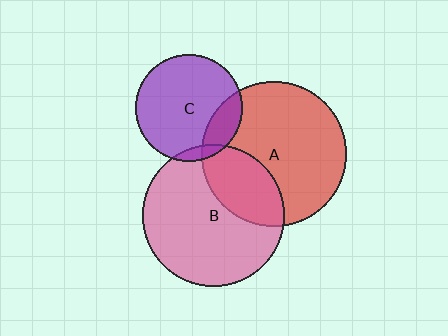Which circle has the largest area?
Circle A (red).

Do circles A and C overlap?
Yes.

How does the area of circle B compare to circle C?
Approximately 1.8 times.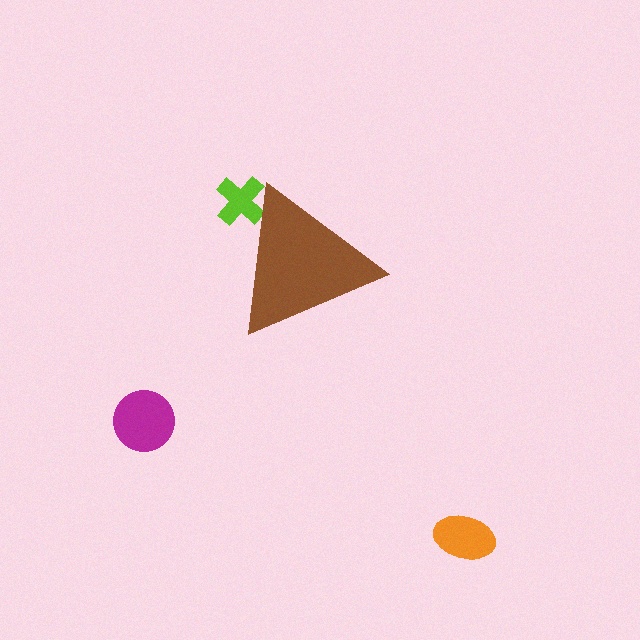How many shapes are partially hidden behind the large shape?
1 shape is partially hidden.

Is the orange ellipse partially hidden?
No, the orange ellipse is fully visible.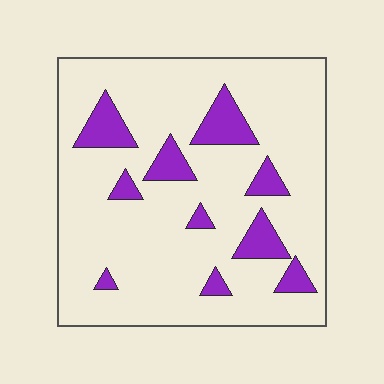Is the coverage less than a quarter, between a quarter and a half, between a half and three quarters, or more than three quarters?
Less than a quarter.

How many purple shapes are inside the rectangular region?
10.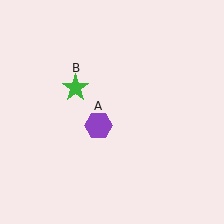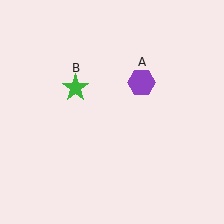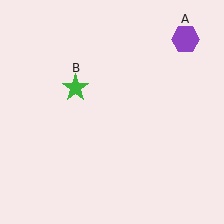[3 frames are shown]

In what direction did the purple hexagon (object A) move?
The purple hexagon (object A) moved up and to the right.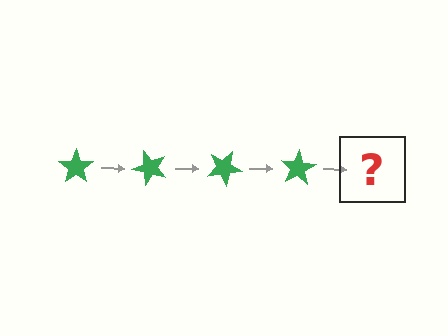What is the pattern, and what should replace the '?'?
The pattern is that the star rotates 50 degrees each step. The '?' should be a green star rotated 200 degrees.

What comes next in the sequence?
The next element should be a green star rotated 200 degrees.